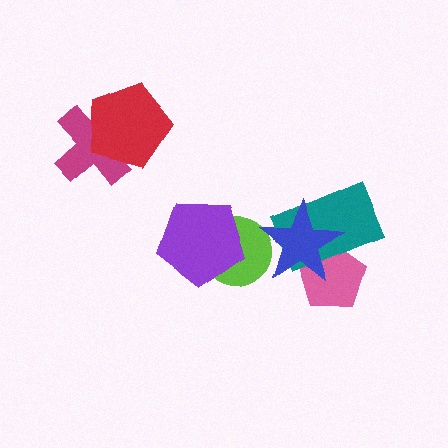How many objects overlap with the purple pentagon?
1 object overlaps with the purple pentagon.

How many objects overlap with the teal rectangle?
2 objects overlap with the teal rectangle.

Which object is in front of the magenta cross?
The red pentagon is in front of the magenta cross.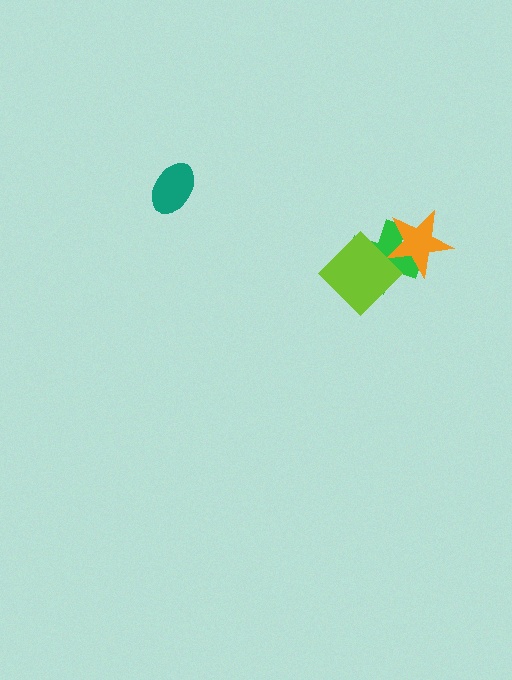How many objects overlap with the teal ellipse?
0 objects overlap with the teal ellipse.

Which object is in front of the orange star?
The lime diamond is in front of the orange star.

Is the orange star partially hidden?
Yes, it is partially covered by another shape.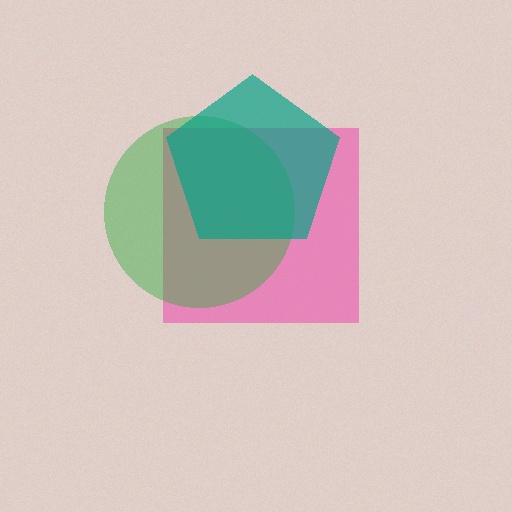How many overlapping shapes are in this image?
There are 3 overlapping shapes in the image.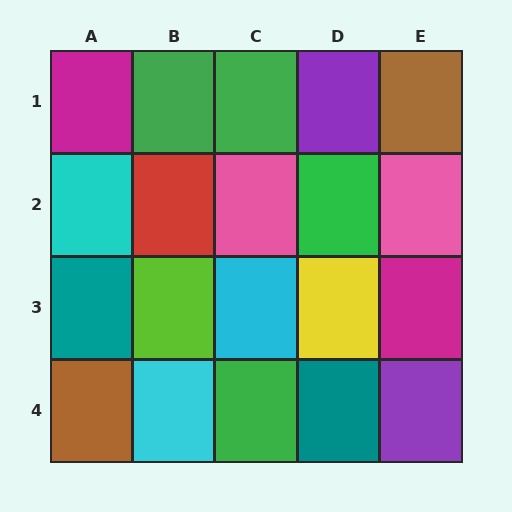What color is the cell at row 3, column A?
Teal.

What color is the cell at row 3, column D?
Yellow.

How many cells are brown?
2 cells are brown.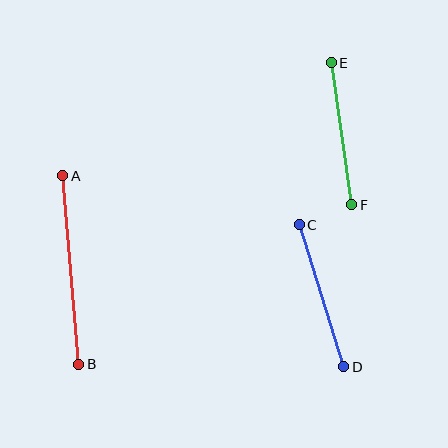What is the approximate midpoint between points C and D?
The midpoint is at approximately (321, 296) pixels.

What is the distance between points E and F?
The distance is approximately 143 pixels.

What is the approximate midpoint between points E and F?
The midpoint is at approximately (342, 134) pixels.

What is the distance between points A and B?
The distance is approximately 189 pixels.